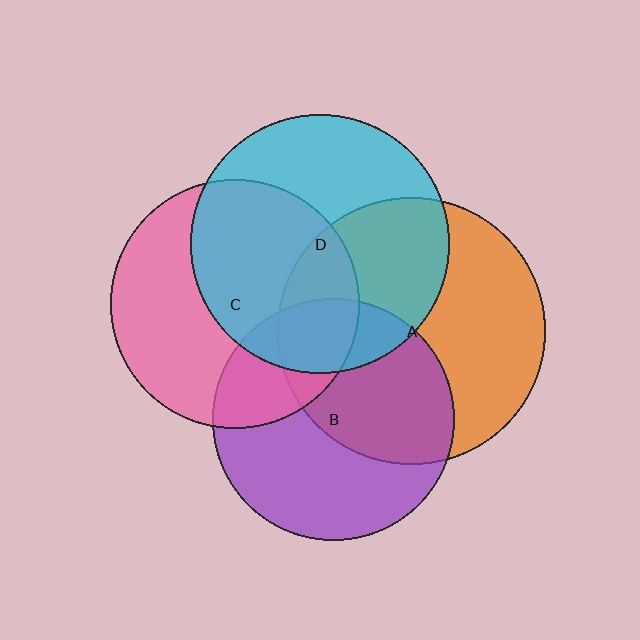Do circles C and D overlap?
Yes.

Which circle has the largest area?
Circle A (orange).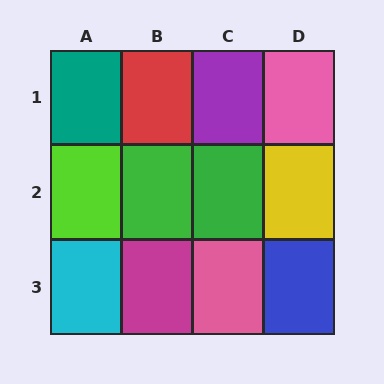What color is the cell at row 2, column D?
Yellow.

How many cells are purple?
1 cell is purple.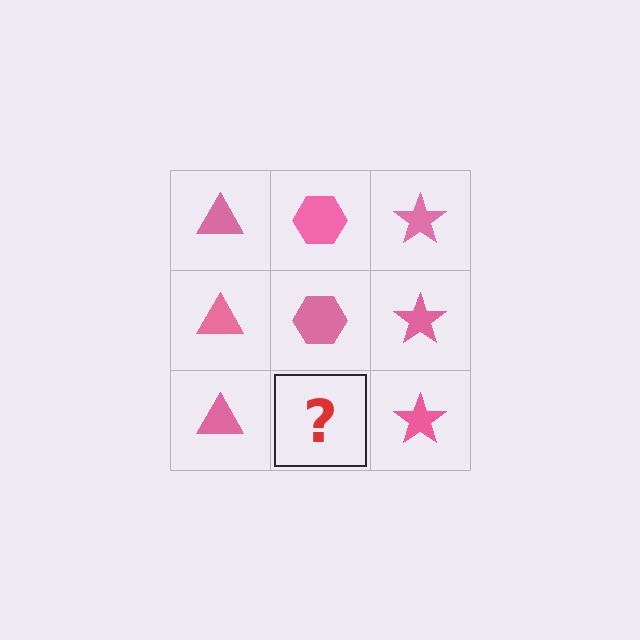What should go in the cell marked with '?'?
The missing cell should contain a pink hexagon.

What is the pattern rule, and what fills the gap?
The rule is that each column has a consistent shape. The gap should be filled with a pink hexagon.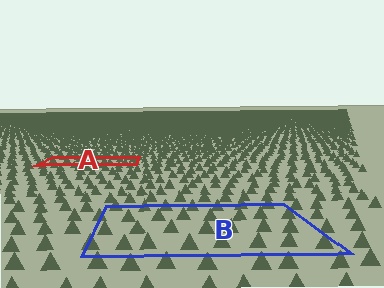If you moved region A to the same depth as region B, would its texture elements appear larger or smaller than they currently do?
They would appear larger. At a closer depth, the same texture elements are projected at a bigger on-screen size.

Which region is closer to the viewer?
Region B is closer. The texture elements there are larger and more spread out.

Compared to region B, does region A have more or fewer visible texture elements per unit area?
Region A has more texture elements per unit area — they are packed more densely because it is farther away.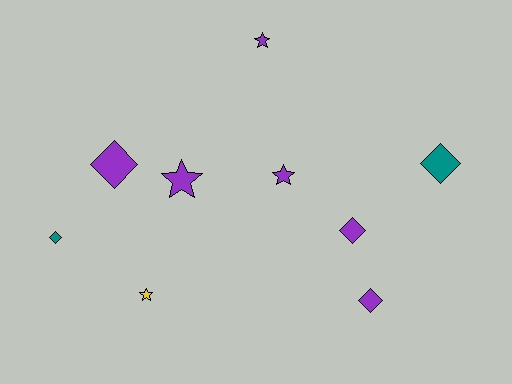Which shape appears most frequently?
Diamond, with 5 objects.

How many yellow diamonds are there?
There are no yellow diamonds.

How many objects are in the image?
There are 9 objects.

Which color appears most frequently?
Purple, with 6 objects.